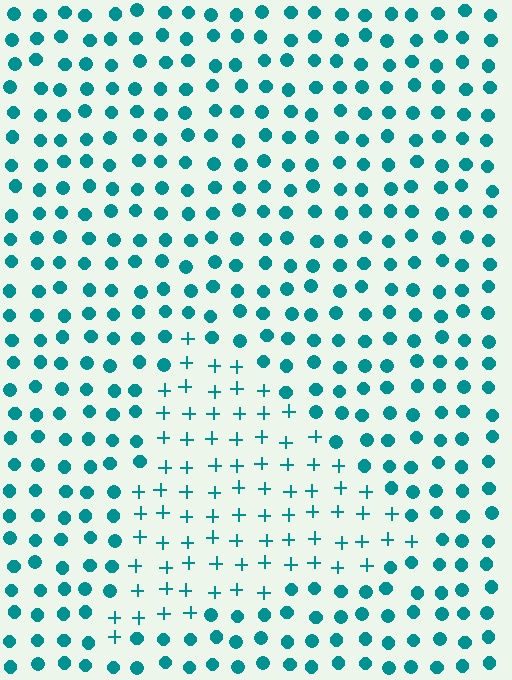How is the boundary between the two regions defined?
The boundary is defined by a change in element shape: plus signs inside vs. circles outside. All elements share the same color and spacing.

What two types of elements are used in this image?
The image uses plus signs inside the triangle region and circles outside it.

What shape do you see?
I see a triangle.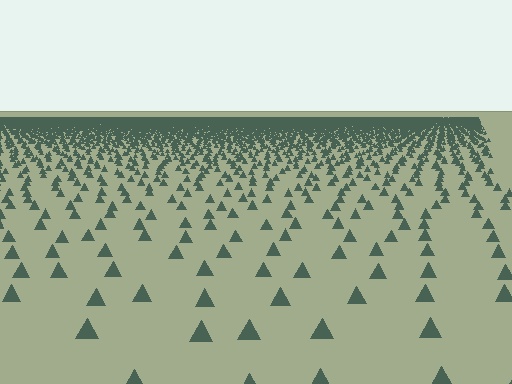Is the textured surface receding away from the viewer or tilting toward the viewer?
The surface is receding away from the viewer. Texture elements get smaller and denser toward the top.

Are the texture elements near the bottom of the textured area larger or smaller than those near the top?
Larger. Near the bottom, elements are closer to the viewer and appear at a bigger on-screen size.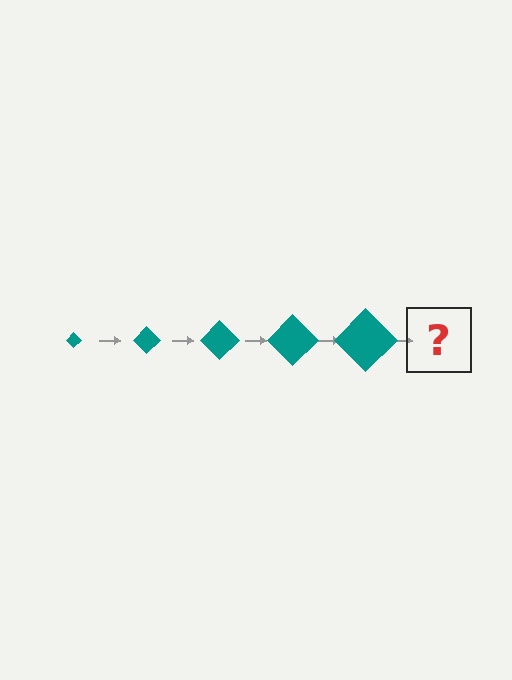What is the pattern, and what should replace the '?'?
The pattern is that the diamond gets progressively larger each step. The '?' should be a teal diamond, larger than the previous one.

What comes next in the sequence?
The next element should be a teal diamond, larger than the previous one.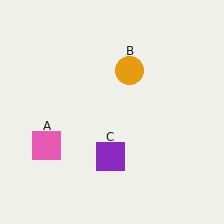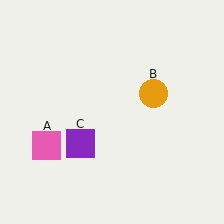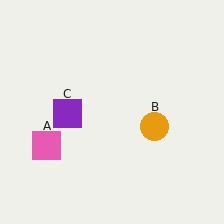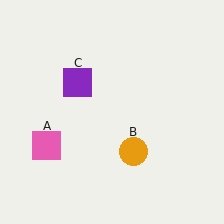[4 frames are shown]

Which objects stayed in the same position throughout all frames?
Pink square (object A) remained stationary.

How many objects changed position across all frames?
2 objects changed position: orange circle (object B), purple square (object C).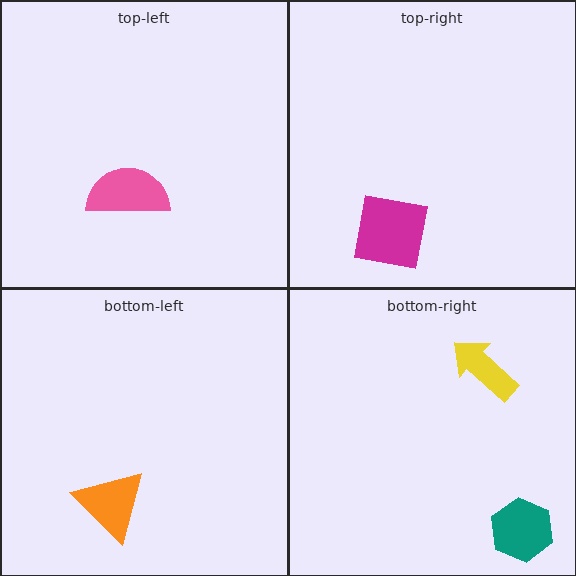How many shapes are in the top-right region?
1.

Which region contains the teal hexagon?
The bottom-right region.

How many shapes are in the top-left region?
1.